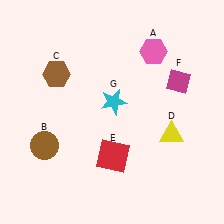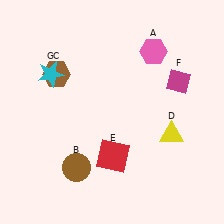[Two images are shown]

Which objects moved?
The objects that moved are: the brown circle (B), the cyan star (G).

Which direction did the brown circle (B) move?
The brown circle (B) moved right.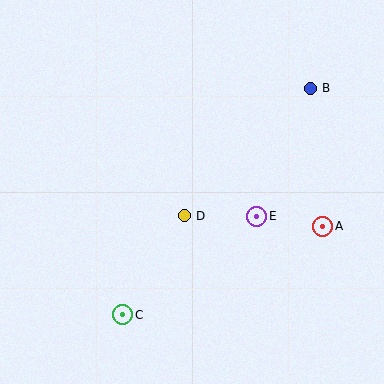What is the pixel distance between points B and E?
The distance between B and E is 139 pixels.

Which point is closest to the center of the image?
Point D at (184, 216) is closest to the center.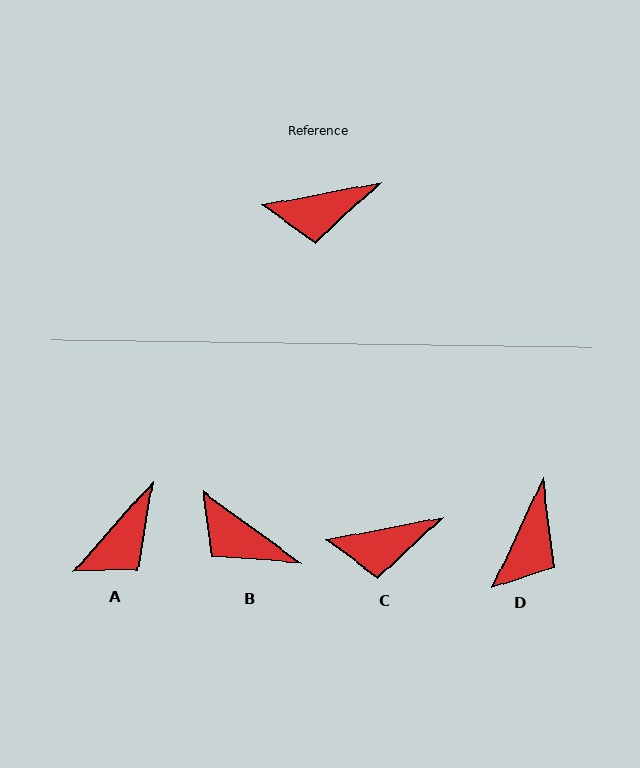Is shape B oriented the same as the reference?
No, it is off by about 47 degrees.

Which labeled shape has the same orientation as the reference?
C.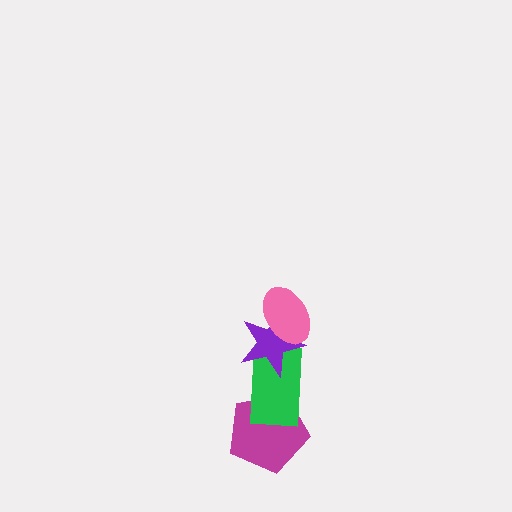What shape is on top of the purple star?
The pink ellipse is on top of the purple star.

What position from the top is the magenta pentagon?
The magenta pentagon is 4th from the top.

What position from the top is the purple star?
The purple star is 2nd from the top.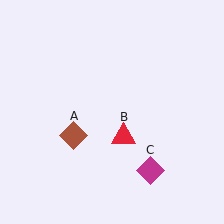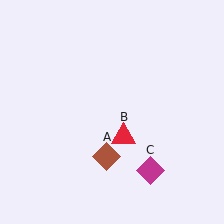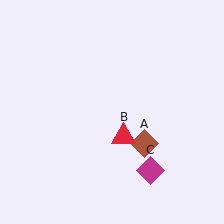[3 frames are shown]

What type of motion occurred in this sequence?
The brown diamond (object A) rotated counterclockwise around the center of the scene.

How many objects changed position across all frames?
1 object changed position: brown diamond (object A).